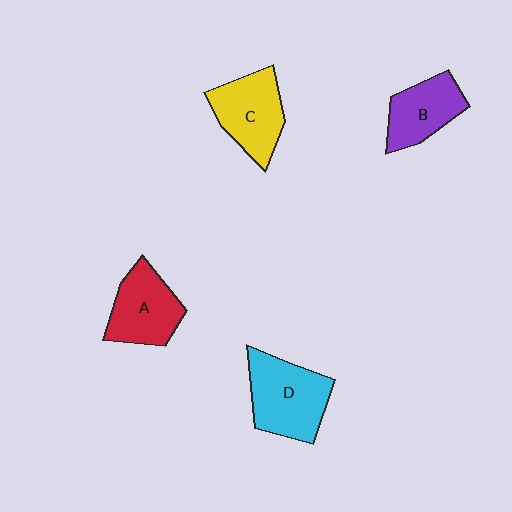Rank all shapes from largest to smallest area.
From largest to smallest: D (cyan), C (yellow), A (red), B (purple).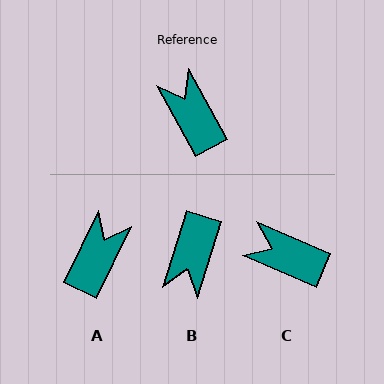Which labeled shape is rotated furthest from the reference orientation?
B, about 134 degrees away.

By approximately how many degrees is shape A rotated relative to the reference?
Approximately 54 degrees clockwise.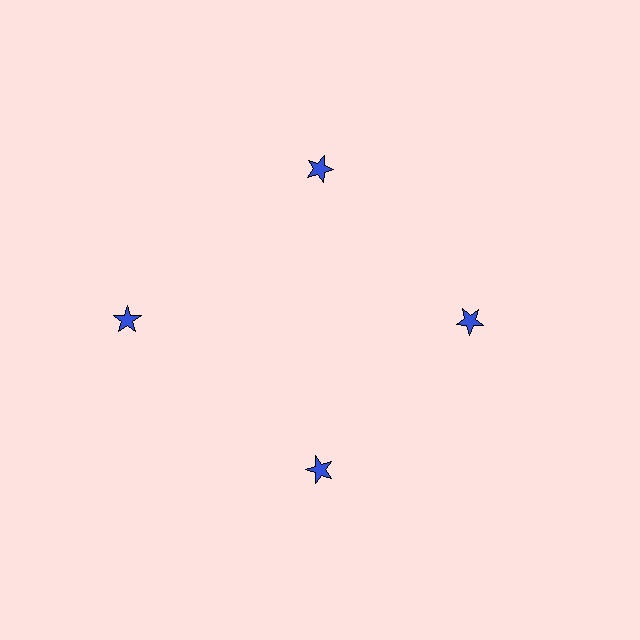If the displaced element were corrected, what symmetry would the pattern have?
It would have 4-fold rotational symmetry — the pattern would map onto itself every 90 degrees.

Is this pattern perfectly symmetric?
No. The 4 blue stars are arranged in a ring, but one element near the 9 o'clock position is pushed outward from the center, breaking the 4-fold rotational symmetry.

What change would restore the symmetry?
The symmetry would be restored by moving it inward, back onto the ring so that all 4 stars sit at equal angles and equal distance from the center.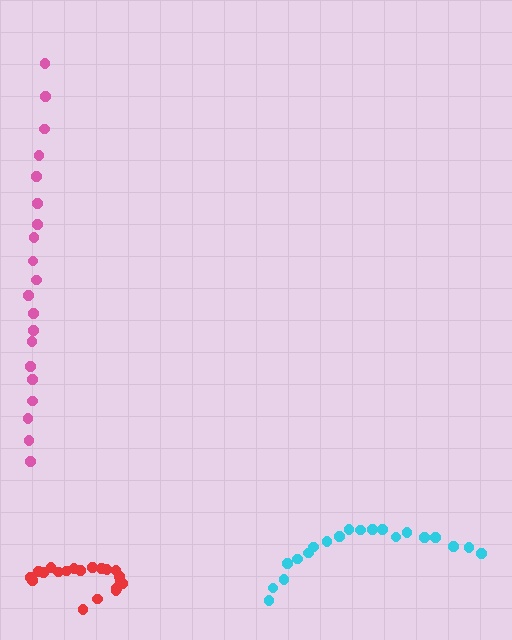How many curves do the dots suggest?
There are 3 distinct paths.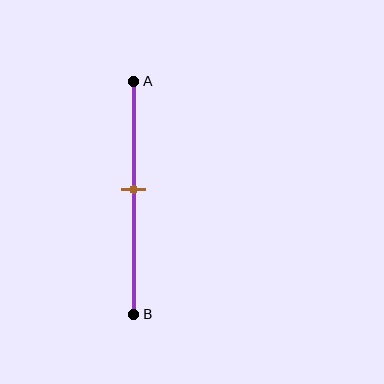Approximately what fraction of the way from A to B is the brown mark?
The brown mark is approximately 45% of the way from A to B.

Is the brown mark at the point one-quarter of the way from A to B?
No, the mark is at about 45% from A, not at the 25% one-quarter point.